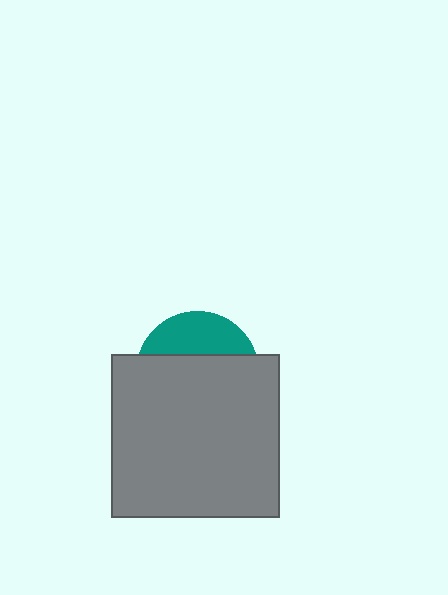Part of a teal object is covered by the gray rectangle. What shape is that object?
It is a circle.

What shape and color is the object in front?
The object in front is a gray rectangle.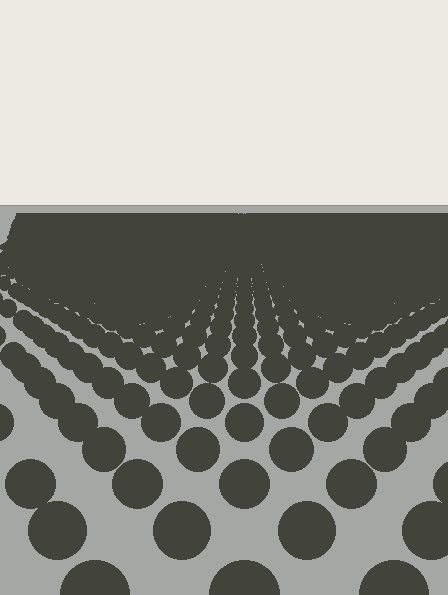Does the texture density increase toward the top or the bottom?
Density increases toward the top.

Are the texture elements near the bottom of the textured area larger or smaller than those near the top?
Larger. Near the bottom, elements are closer to the viewer and appear at a bigger on-screen size.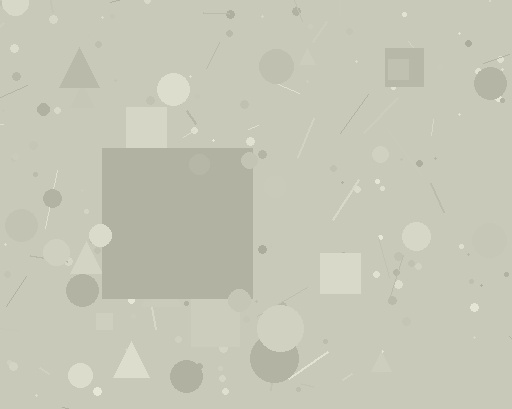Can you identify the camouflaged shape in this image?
The camouflaged shape is a square.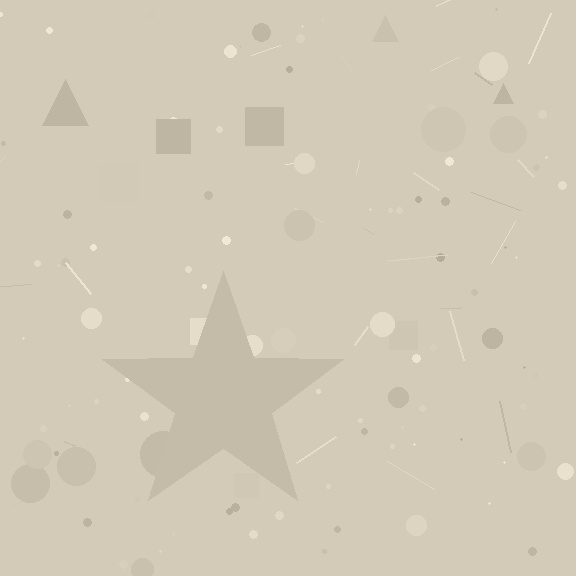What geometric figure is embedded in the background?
A star is embedded in the background.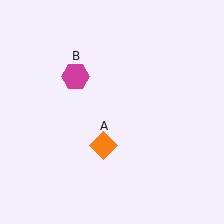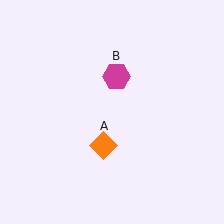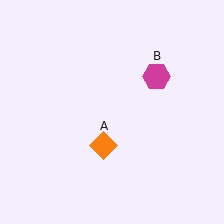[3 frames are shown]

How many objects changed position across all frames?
1 object changed position: magenta hexagon (object B).